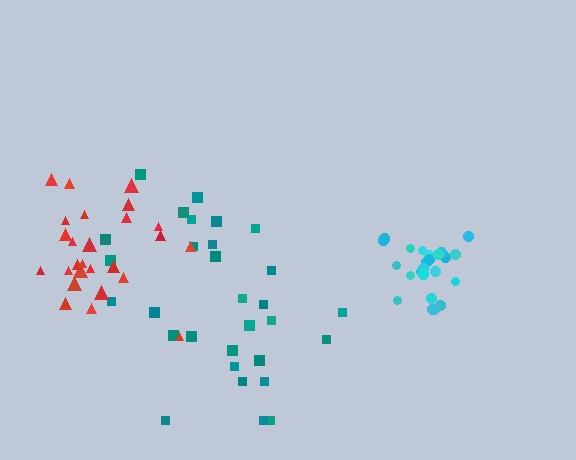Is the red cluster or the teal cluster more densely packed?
Red.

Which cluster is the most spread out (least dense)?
Teal.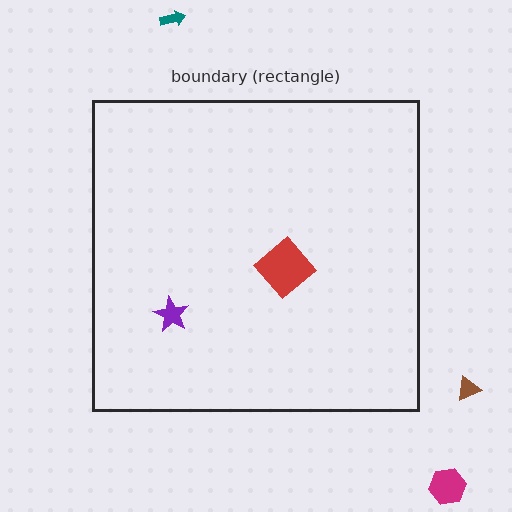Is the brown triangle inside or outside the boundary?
Outside.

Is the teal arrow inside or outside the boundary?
Outside.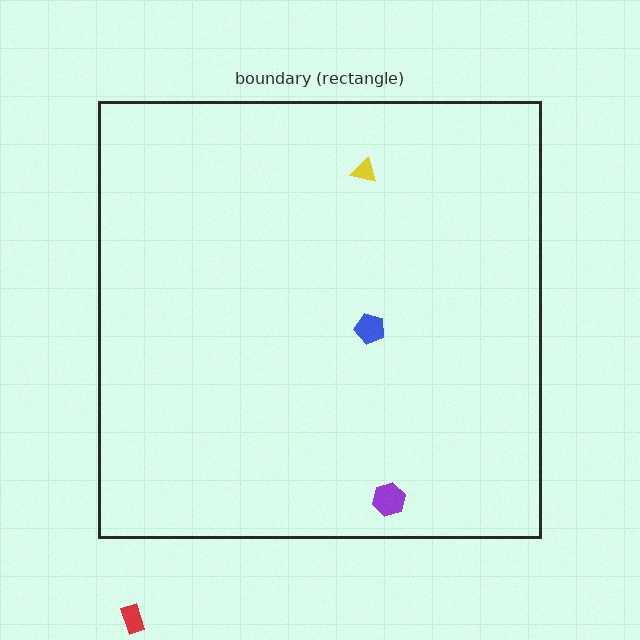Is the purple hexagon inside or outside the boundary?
Inside.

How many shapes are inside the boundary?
3 inside, 1 outside.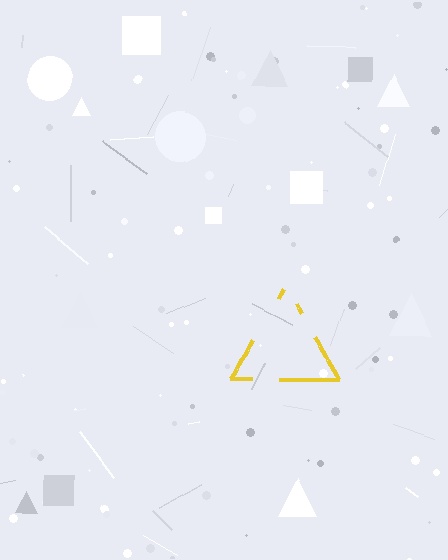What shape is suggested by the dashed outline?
The dashed outline suggests a triangle.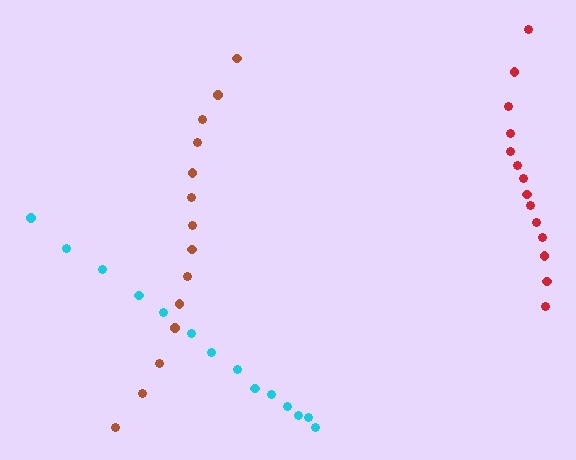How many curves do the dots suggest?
There are 3 distinct paths.